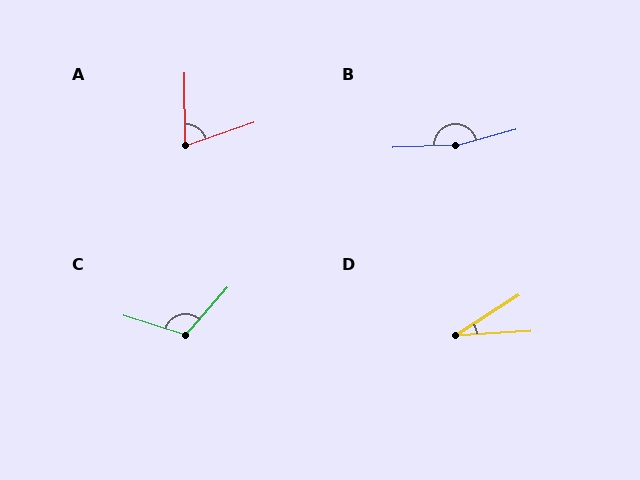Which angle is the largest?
B, at approximately 167 degrees.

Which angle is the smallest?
D, at approximately 30 degrees.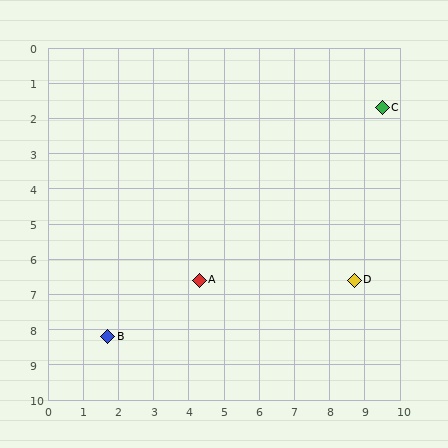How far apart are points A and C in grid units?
Points A and C are about 7.1 grid units apart.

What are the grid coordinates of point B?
Point B is at approximately (1.7, 8.2).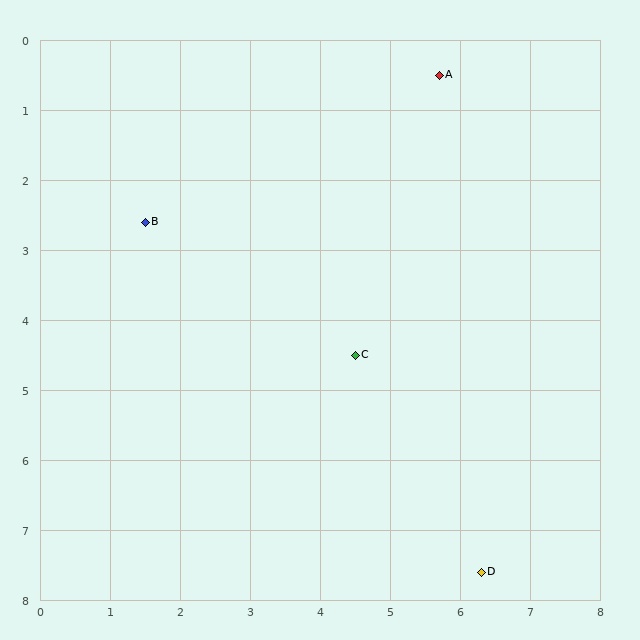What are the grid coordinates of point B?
Point B is at approximately (1.5, 2.6).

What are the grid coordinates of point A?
Point A is at approximately (5.7, 0.5).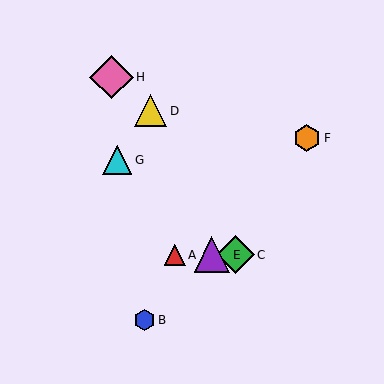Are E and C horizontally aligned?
Yes, both are at y≈255.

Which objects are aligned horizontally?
Objects A, C, E are aligned horizontally.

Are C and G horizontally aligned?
No, C is at y≈255 and G is at y≈160.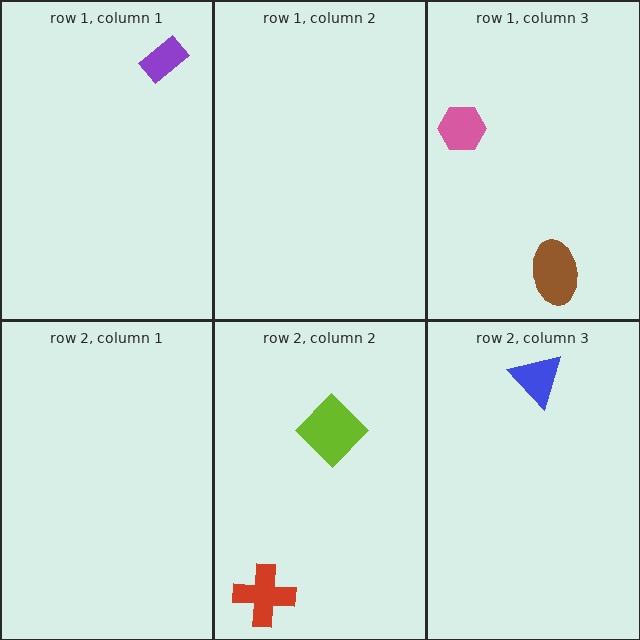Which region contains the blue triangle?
The row 2, column 3 region.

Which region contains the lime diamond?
The row 2, column 2 region.